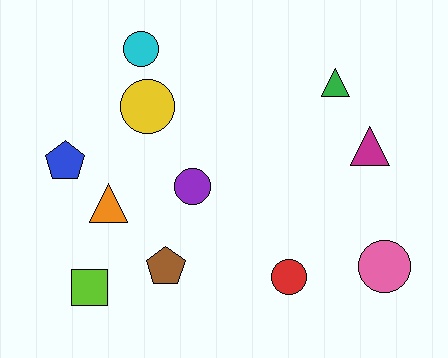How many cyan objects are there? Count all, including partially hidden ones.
There is 1 cyan object.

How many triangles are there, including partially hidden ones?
There are 3 triangles.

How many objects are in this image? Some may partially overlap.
There are 11 objects.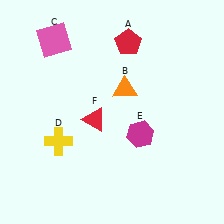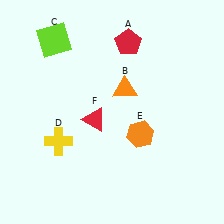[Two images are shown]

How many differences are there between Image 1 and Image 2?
There are 2 differences between the two images.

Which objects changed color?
C changed from pink to lime. E changed from magenta to orange.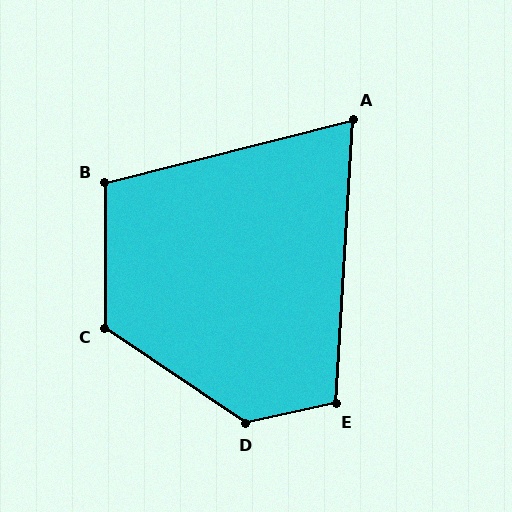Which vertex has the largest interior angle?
D, at approximately 133 degrees.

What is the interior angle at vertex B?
Approximately 105 degrees (obtuse).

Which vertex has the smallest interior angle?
A, at approximately 72 degrees.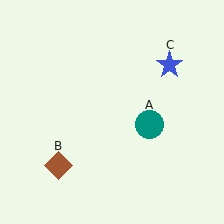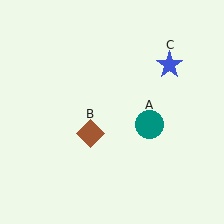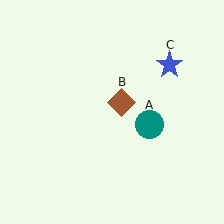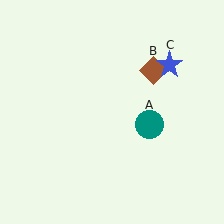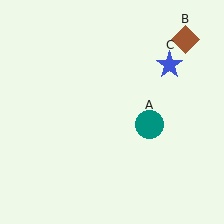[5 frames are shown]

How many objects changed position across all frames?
1 object changed position: brown diamond (object B).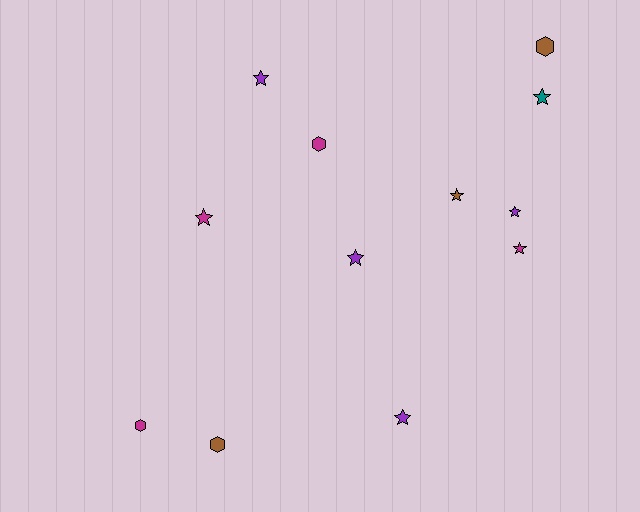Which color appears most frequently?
Purple, with 4 objects.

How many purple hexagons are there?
There are no purple hexagons.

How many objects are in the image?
There are 12 objects.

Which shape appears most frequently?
Star, with 8 objects.